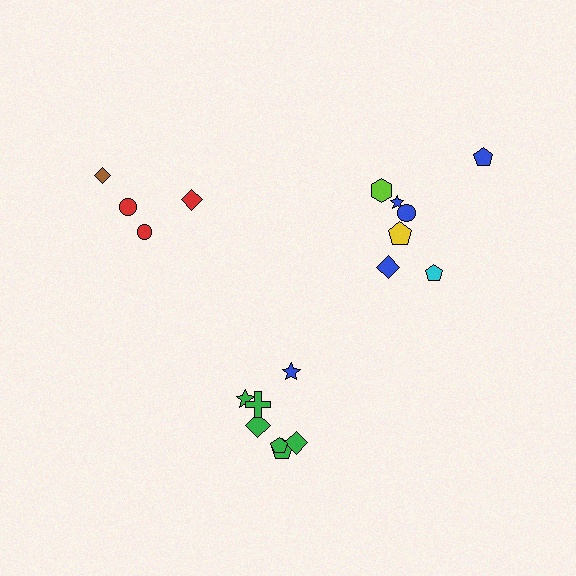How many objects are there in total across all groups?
There are 18 objects.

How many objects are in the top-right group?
There are 7 objects.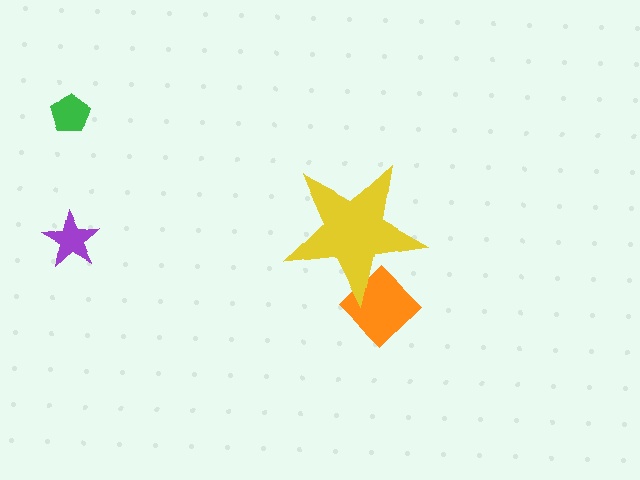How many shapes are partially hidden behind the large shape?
1 shape is partially hidden.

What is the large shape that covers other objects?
A yellow star.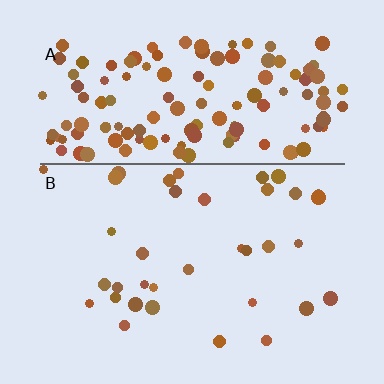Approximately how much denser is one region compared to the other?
Approximately 4.0× — region A over region B.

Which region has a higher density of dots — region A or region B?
A (the top).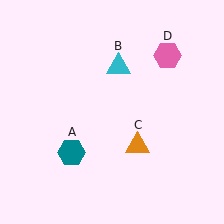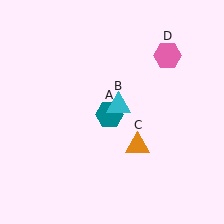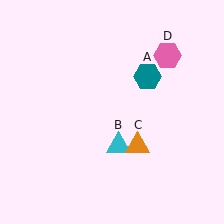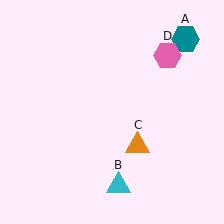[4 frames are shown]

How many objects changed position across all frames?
2 objects changed position: teal hexagon (object A), cyan triangle (object B).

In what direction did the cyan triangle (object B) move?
The cyan triangle (object B) moved down.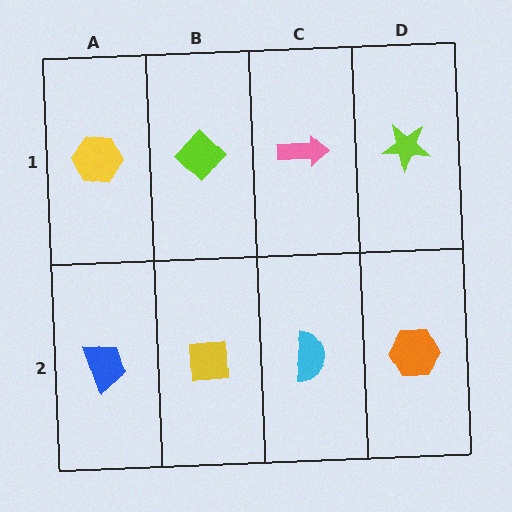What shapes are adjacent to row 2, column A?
A yellow hexagon (row 1, column A), a yellow square (row 2, column B).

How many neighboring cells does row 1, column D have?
2.